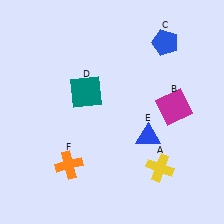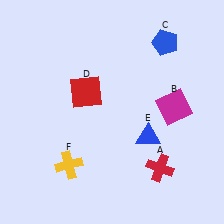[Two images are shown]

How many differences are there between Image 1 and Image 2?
There are 3 differences between the two images.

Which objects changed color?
A changed from yellow to red. D changed from teal to red. F changed from orange to yellow.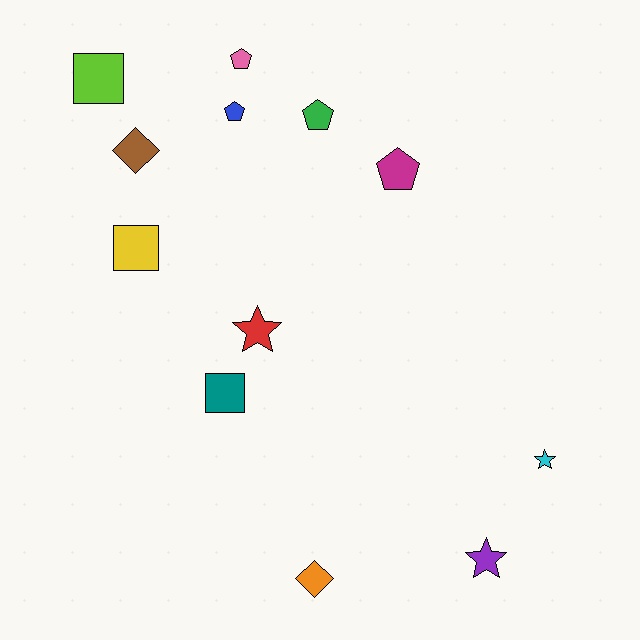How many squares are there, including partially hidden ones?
There are 3 squares.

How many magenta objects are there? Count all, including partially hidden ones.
There is 1 magenta object.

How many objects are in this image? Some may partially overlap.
There are 12 objects.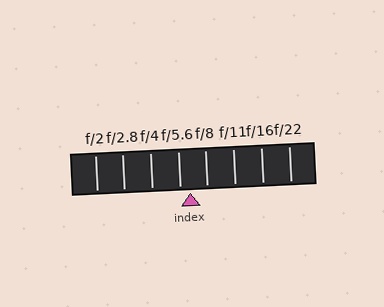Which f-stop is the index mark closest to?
The index mark is closest to f/5.6.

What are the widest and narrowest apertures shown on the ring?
The widest aperture shown is f/2 and the narrowest is f/22.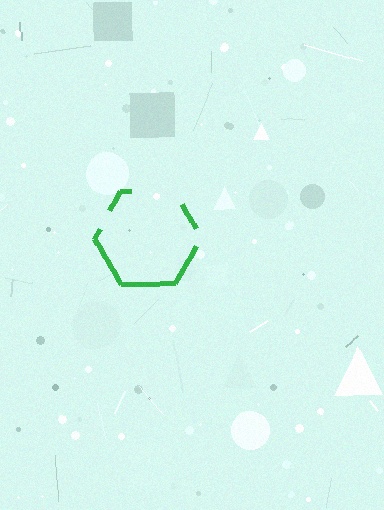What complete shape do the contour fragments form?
The contour fragments form a hexagon.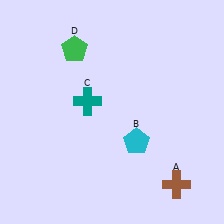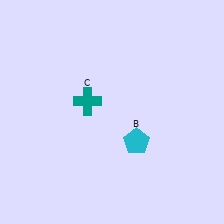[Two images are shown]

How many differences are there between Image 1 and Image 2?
There are 2 differences between the two images.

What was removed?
The green pentagon (D), the brown cross (A) were removed in Image 2.